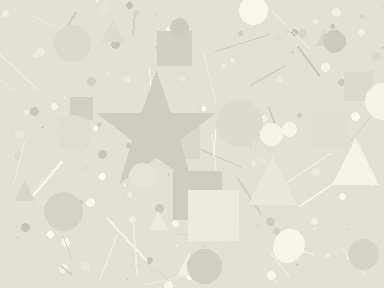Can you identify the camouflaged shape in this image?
The camouflaged shape is a star.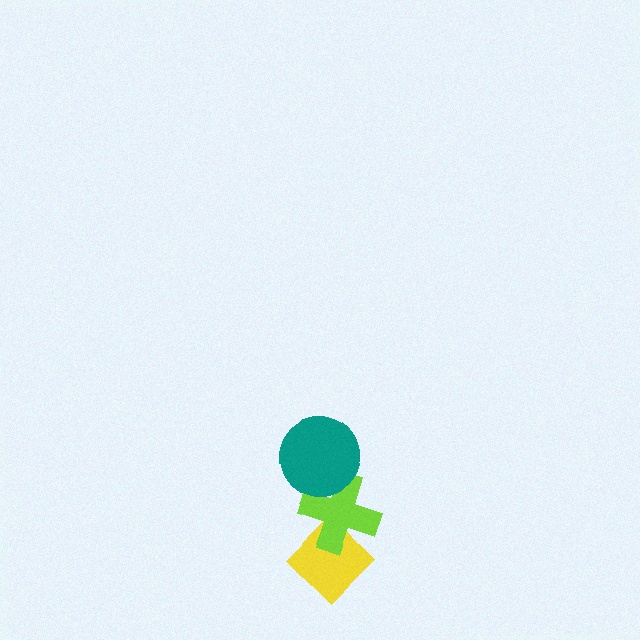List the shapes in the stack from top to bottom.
From top to bottom: the teal circle, the lime cross, the yellow diamond.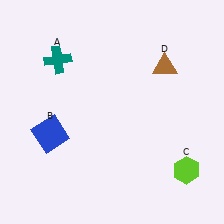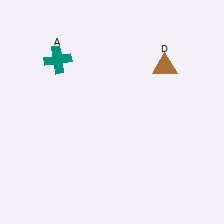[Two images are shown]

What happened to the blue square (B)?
The blue square (B) was removed in Image 2. It was in the bottom-left area of Image 1.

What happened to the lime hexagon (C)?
The lime hexagon (C) was removed in Image 2. It was in the bottom-right area of Image 1.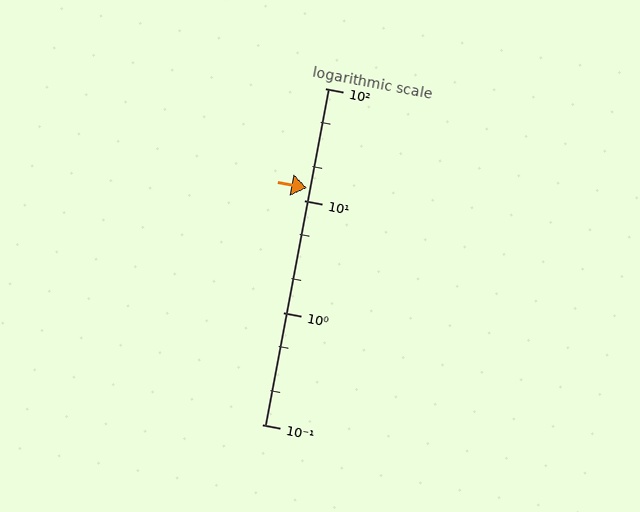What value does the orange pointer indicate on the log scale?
The pointer indicates approximately 13.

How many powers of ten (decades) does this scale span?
The scale spans 3 decades, from 0.1 to 100.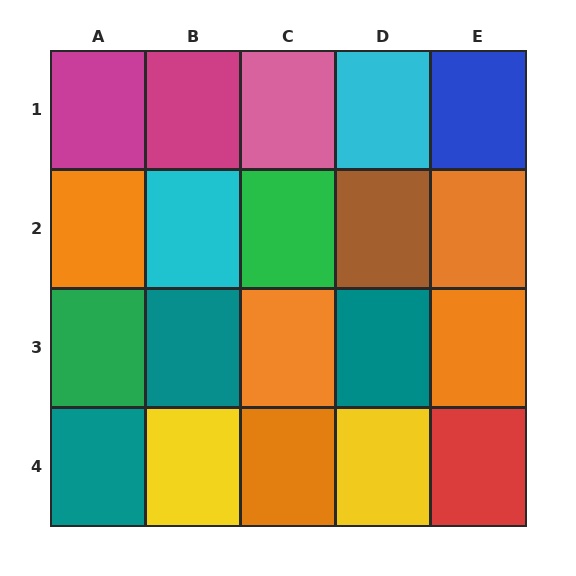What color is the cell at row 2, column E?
Orange.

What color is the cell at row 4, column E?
Red.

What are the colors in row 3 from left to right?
Green, teal, orange, teal, orange.